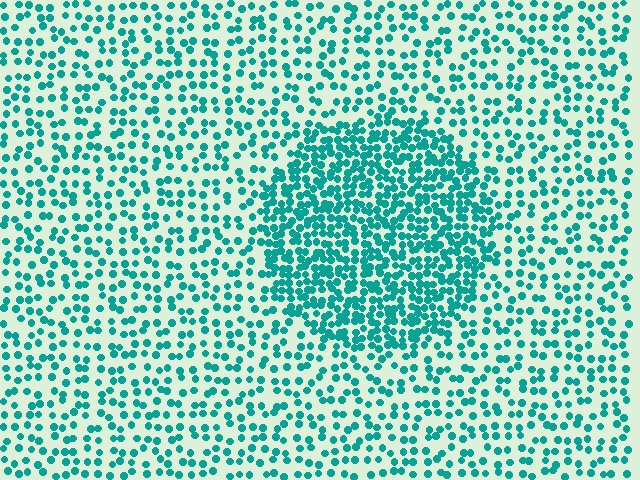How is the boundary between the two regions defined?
The boundary is defined by a change in element density (approximately 2.2x ratio). All elements are the same color, size, and shape.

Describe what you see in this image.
The image contains small teal elements arranged at two different densities. A circle-shaped region is visible where the elements are more densely packed than the surrounding area.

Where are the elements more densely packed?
The elements are more densely packed inside the circle boundary.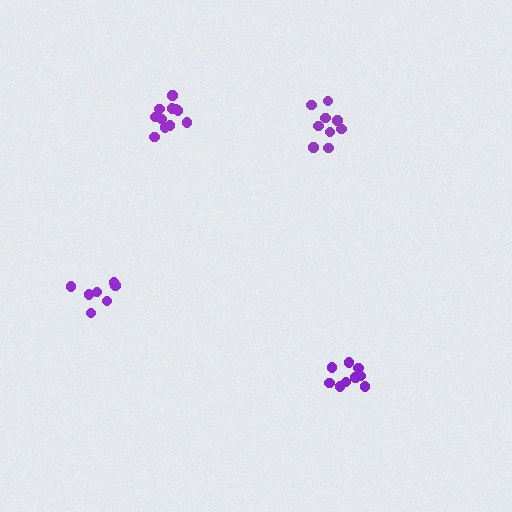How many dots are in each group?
Group 1: 9 dots, Group 2: 11 dots, Group 3: 9 dots, Group 4: 7 dots (36 total).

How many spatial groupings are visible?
There are 4 spatial groupings.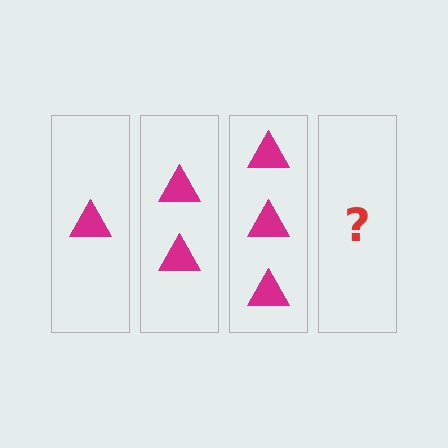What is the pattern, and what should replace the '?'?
The pattern is that each step adds one more triangle. The '?' should be 4 triangles.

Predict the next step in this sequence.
The next step is 4 triangles.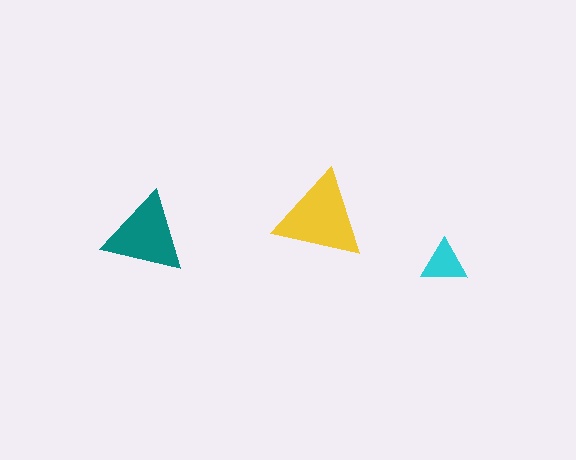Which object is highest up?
The yellow triangle is topmost.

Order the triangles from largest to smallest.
the yellow one, the teal one, the cyan one.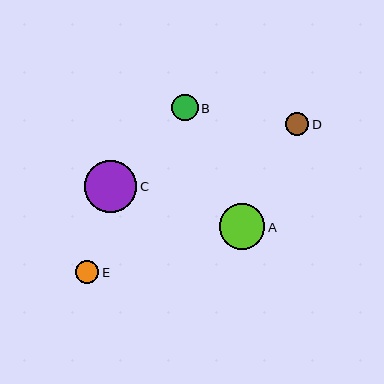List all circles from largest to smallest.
From largest to smallest: C, A, B, E, D.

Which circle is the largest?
Circle C is the largest with a size of approximately 52 pixels.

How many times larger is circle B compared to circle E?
Circle B is approximately 1.1 times the size of circle E.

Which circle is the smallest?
Circle D is the smallest with a size of approximately 23 pixels.